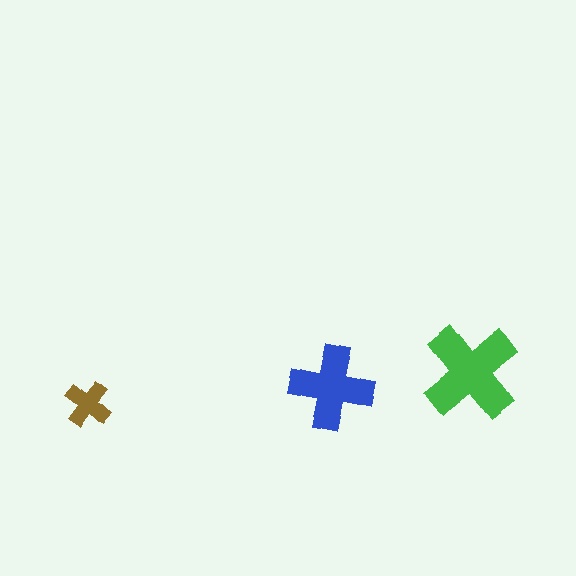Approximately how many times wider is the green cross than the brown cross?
About 2 times wider.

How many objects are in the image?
There are 3 objects in the image.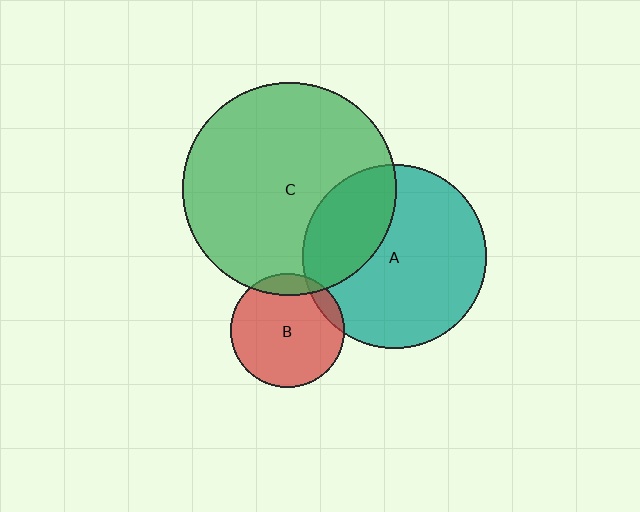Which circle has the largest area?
Circle C (green).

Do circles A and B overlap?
Yes.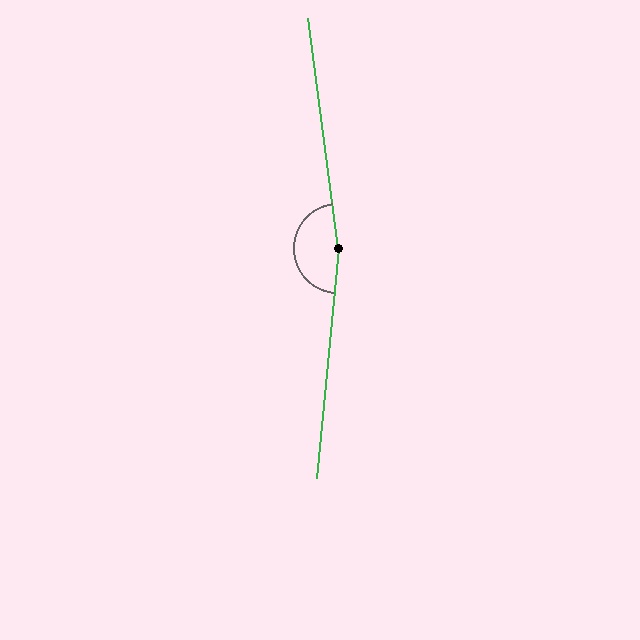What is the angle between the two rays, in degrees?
Approximately 167 degrees.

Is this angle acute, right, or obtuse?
It is obtuse.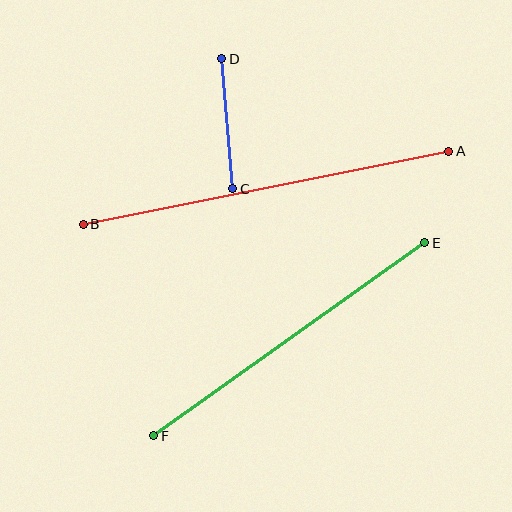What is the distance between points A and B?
The distance is approximately 373 pixels.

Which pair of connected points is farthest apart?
Points A and B are farthest apart.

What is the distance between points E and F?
The distance is approximately 333 pixels.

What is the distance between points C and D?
The distance is approximately 131 pixels.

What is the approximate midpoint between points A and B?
The midpoint is at approximately (266, 188) pixels.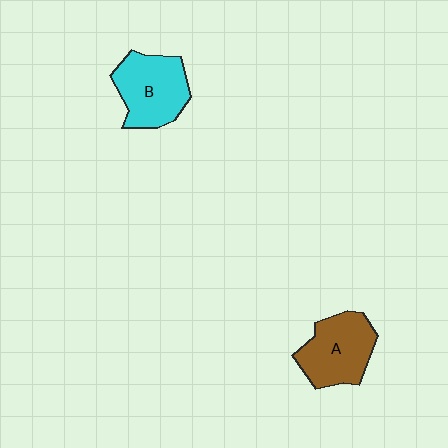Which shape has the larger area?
Shape B (cyan).